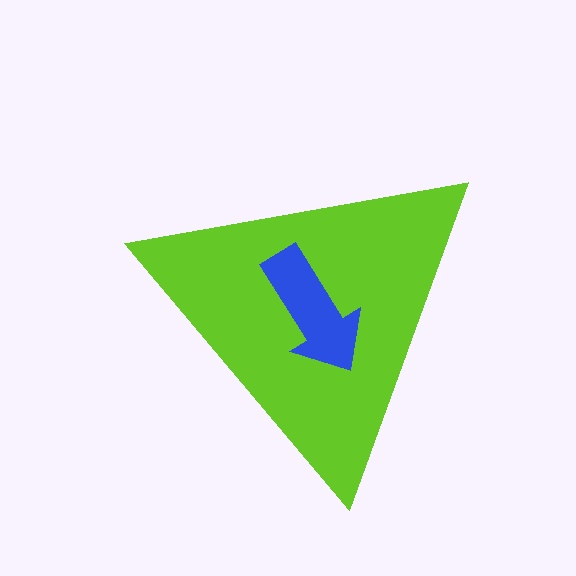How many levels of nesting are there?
2.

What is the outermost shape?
The lime triangle.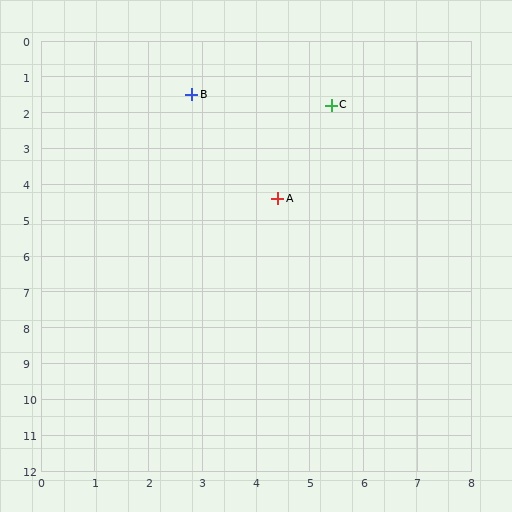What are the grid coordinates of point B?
Point B is at approximately (2.8, 1.5).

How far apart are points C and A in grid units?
Points C and A are about 2.8 grid units apart.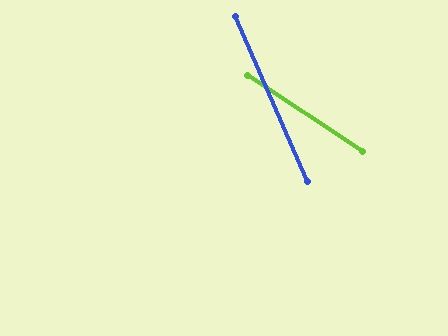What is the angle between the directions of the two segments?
Approximately 33 degrees.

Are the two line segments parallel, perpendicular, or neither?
Neither parallel nor perpendicular — they differ by about 33°.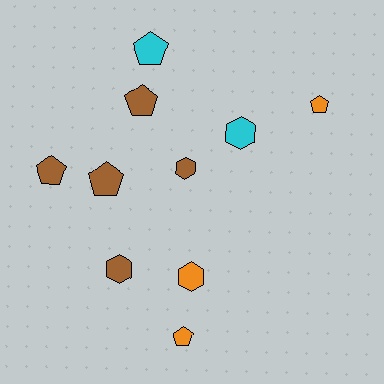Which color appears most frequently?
Brown, with 5 objects.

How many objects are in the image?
There are 10 objects.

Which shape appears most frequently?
Pentagon, with 6 objects.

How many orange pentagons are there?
There are 2 orange pentagons.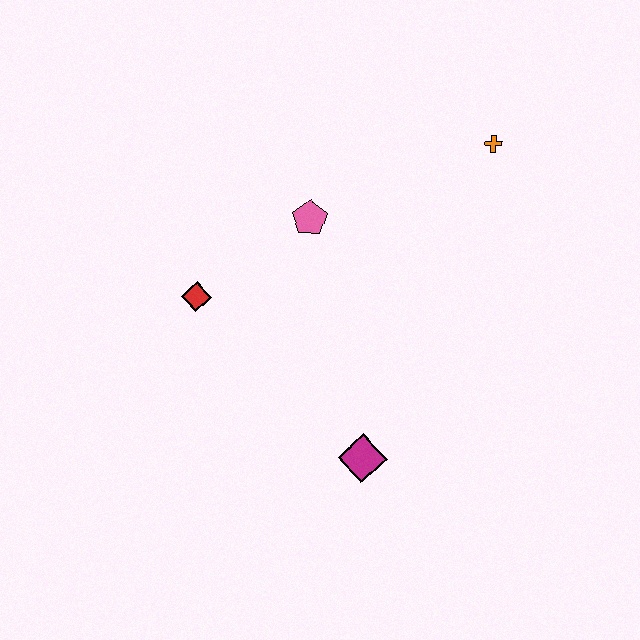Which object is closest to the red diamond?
The pink pentagon is closest to the red diamond.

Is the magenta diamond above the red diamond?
No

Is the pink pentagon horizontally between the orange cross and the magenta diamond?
No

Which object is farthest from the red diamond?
The orange cross is farthest from the red diamond.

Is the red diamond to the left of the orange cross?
Yes